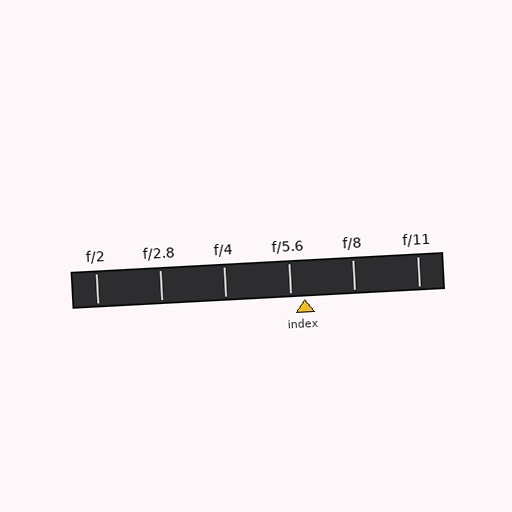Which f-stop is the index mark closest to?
The index mark is closest to f/5.6.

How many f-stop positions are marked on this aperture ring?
There are 6 f-stop positions marked.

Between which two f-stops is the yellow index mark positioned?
The index mark is between f/5.6 and f/8.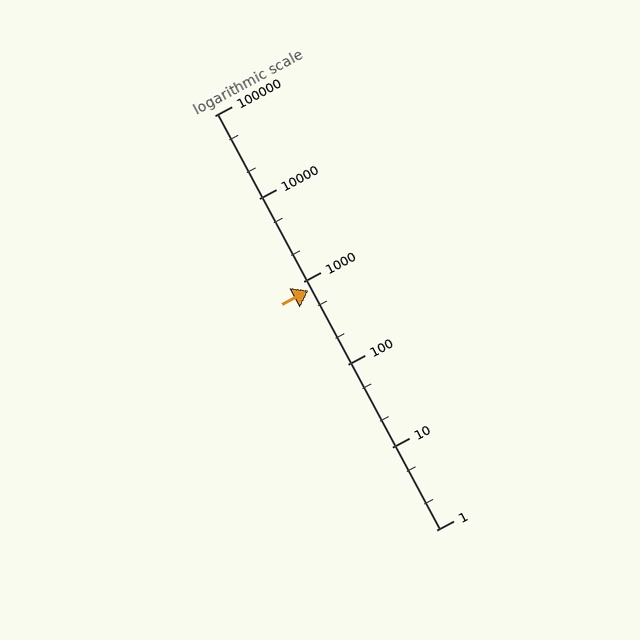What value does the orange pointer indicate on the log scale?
The pointer indicates approximately 780.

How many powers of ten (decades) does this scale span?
The scale spans 5 decades, from 1 to 100000.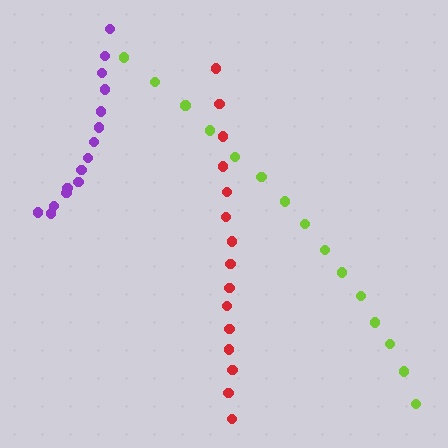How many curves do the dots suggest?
There are 3 distinct paths.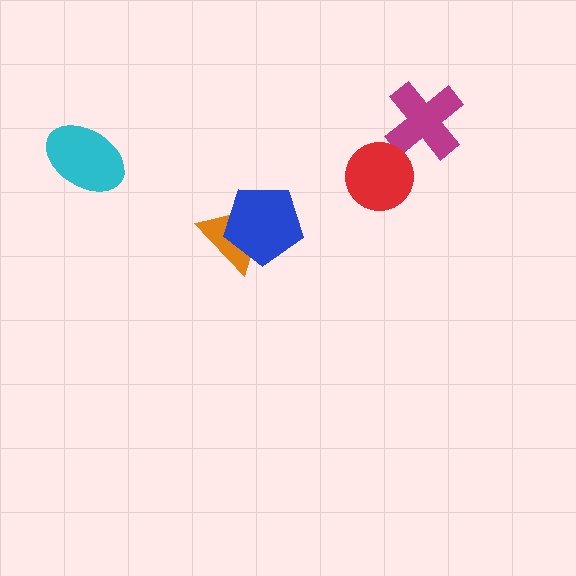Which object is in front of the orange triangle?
The blue pentagon is in front of the orange triangle.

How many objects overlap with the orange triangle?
1 object overlaps with the orange triangle.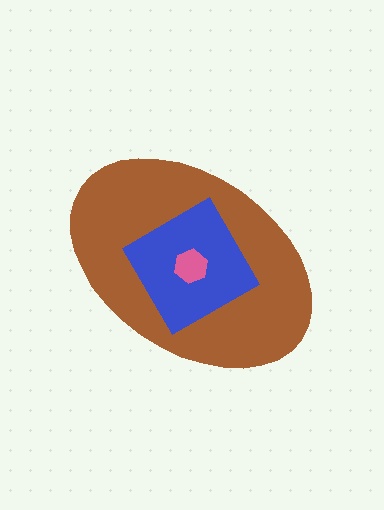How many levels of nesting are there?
3.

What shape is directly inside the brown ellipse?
The blue diamond.